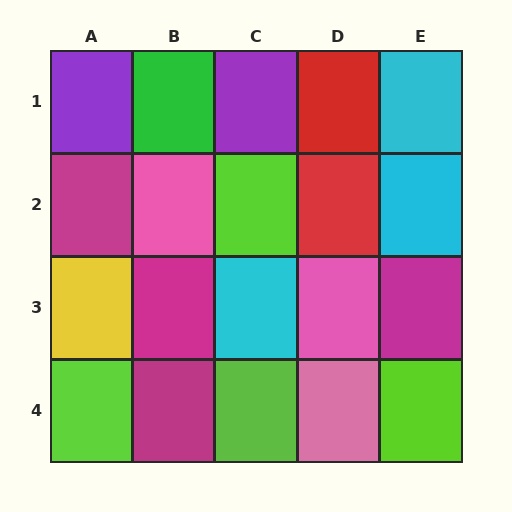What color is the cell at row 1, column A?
Purple.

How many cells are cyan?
3 cells are cyan.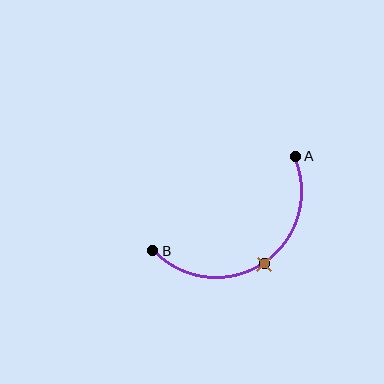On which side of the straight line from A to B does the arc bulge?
The arc bulges below and to the right of the straight line connecting A and B.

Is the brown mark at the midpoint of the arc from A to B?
Yes. The brown mark lies on the arc at equal arc-length from both A and B — it is the arc midpoint.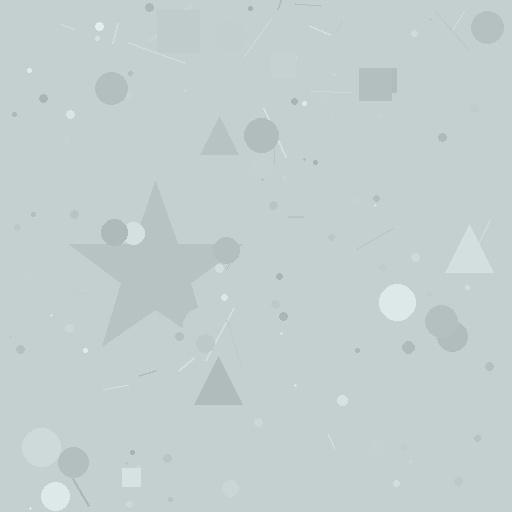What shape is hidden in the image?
A star is hidden in the image.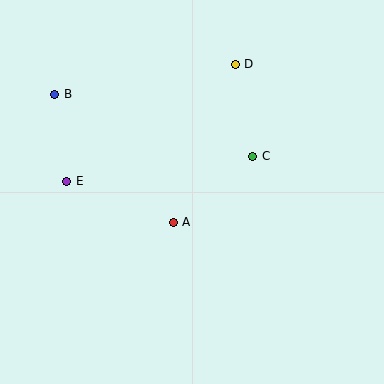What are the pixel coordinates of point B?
Point B is at (55, 94).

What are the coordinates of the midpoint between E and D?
The midpoint between E and D is at (151, 123).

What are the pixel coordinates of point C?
Point C is at (253, 156).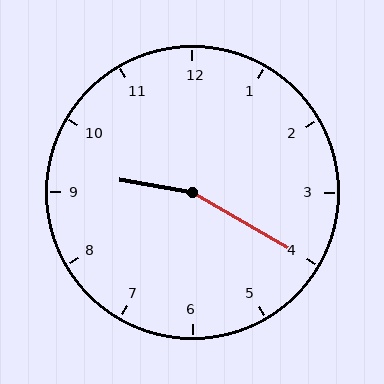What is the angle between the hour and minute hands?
Approximately 160 degrees.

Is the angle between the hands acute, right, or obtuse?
It is obtuse.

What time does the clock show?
9:20.